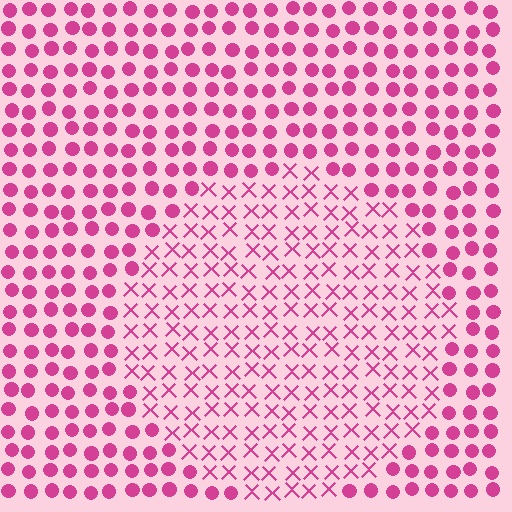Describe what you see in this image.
The image is filled with small magenta elements arranged in a uniform grid. A circle-shaped region contains X marks, while the surrounding area contains circles. The boundary is defined purely by the change in element shape.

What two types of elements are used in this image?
The image uses X marks inside the circle region and circles outside it.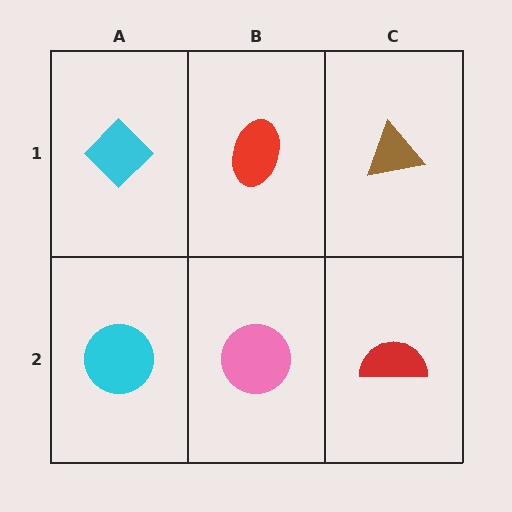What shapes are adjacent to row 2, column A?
A cyan diamond (row 1, column A), a pink circle (row 2, column B).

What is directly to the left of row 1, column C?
A red ellipse.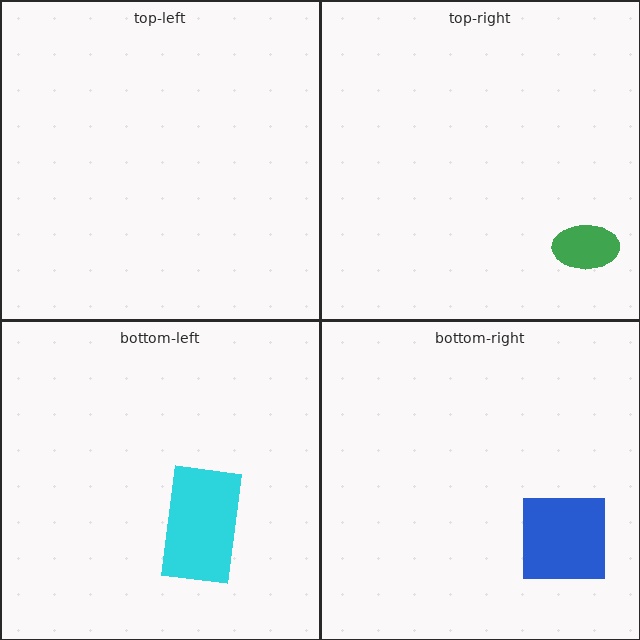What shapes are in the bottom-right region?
The blue square.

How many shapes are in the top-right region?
1.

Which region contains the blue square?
The bottom-right region.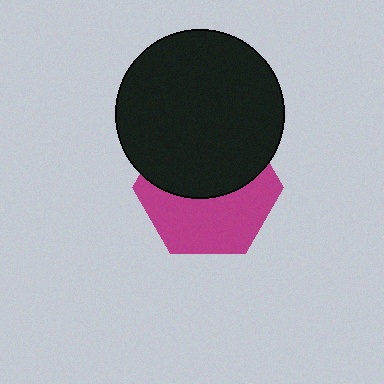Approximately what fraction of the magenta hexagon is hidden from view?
Roughly 50% of the magenta hexagon is hidden behind the black circle.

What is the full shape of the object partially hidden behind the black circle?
The partially hidden object is a magenta hexagon.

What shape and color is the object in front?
The object in front is a black circle.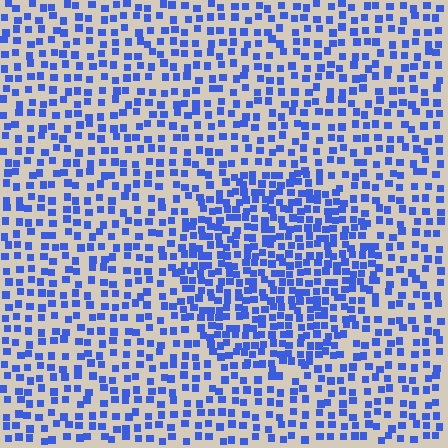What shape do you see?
I see a circle.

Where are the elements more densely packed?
The elements are more densely packed inside the circle boundary.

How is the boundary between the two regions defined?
The boundary is defined by a change in element density (approximately 1.8x ratio). All elements are the same color, size, and shape.